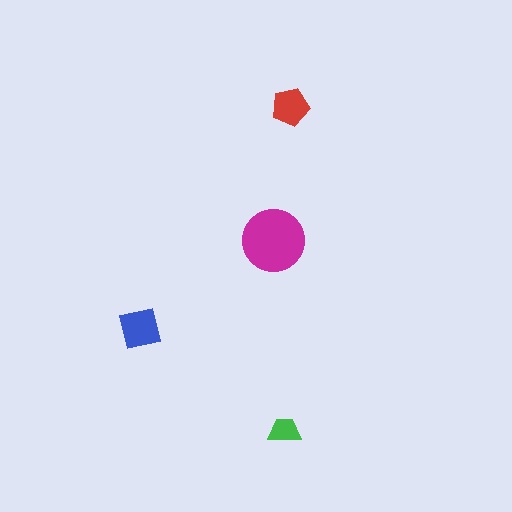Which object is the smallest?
The green trapezoid.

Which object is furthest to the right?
The red pentagon is rightmost.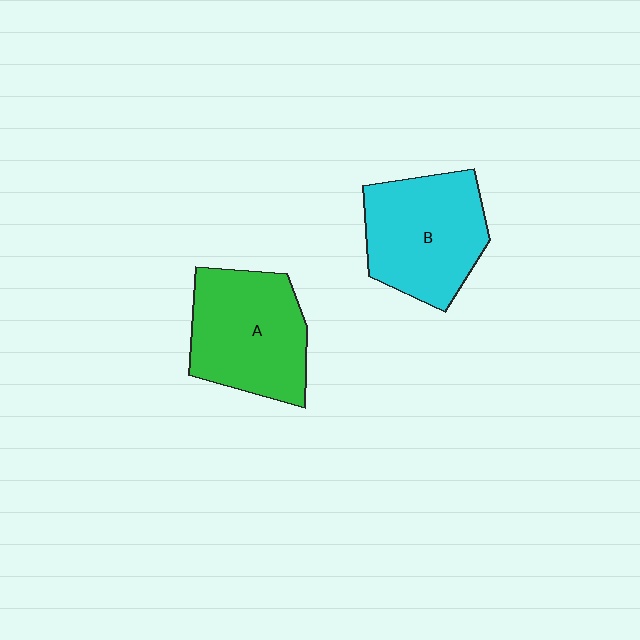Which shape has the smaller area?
Shape B (cyan).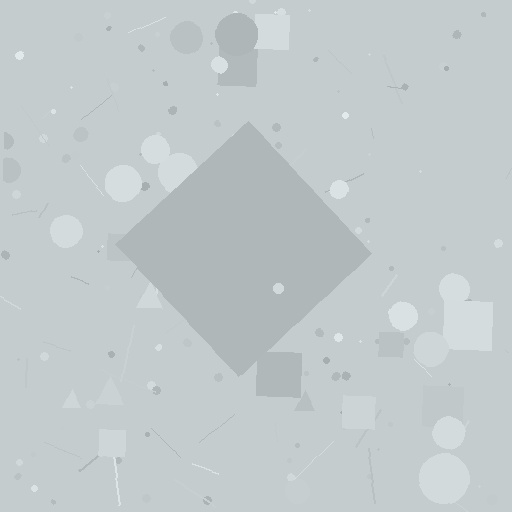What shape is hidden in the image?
A diamond is hidden in the image.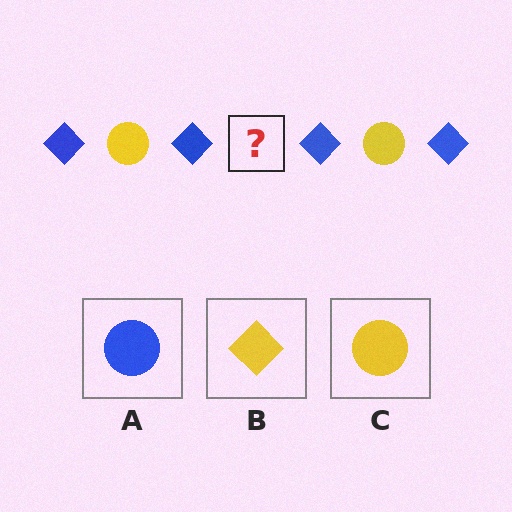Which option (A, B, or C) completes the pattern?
C.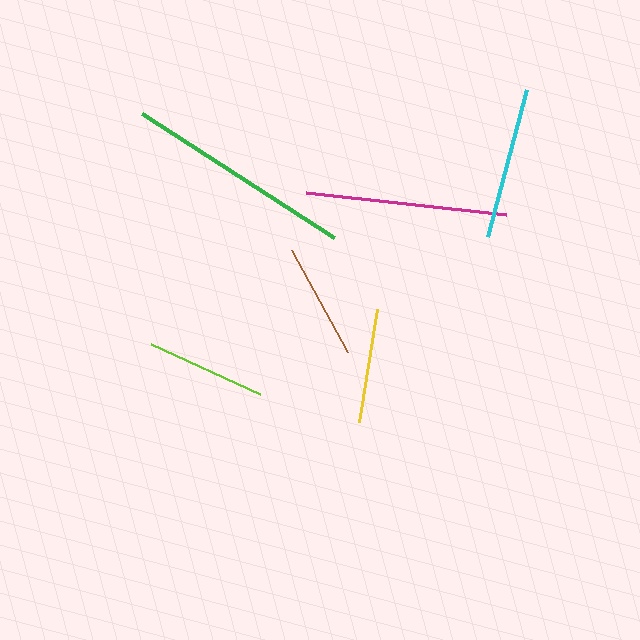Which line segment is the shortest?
The yellow line is the shortest at approximately 114 pixels.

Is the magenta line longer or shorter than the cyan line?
The magenta line is longer than the cyan line.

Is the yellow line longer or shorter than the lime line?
The lime line is longer than the yellow line.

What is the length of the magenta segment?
The magenta segment is approximately 201 pixels long.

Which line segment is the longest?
The green line is the longest at approximately 229 pixels.